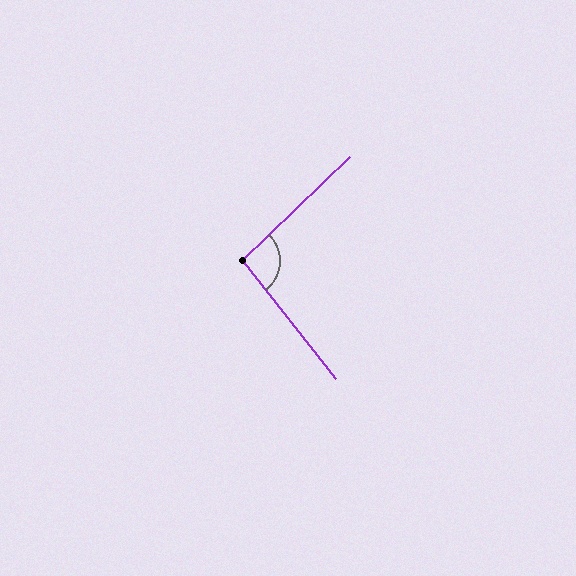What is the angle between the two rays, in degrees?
Approximately 96 degrees.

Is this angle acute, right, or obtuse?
It is obtuse.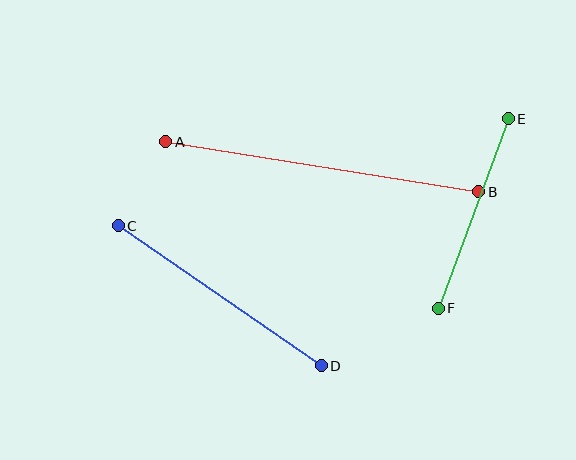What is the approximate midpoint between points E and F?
The midpoint is at approximately (473, 213) pixels.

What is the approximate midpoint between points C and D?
The midpoint is at approximately (220, 296) pixels.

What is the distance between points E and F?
The distance is approximately 202 pixels.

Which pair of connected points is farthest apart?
Points A and B are farthest apart.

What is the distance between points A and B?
The distance is approximately 317 pixels.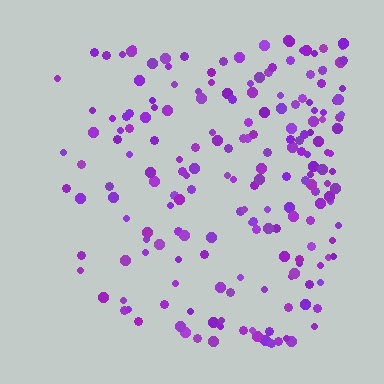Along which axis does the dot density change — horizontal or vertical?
Horizontal.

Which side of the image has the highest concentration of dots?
The right.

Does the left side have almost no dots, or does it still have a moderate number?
Still a moderate number, just noticeably fewer than the right.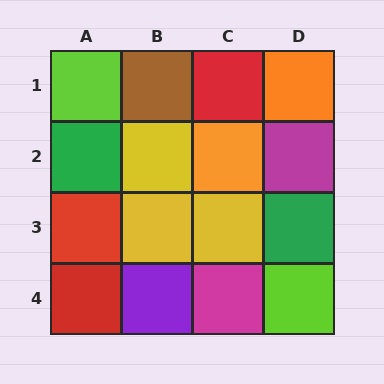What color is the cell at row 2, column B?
Yellow.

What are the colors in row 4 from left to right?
Red, purple, magenta, lime.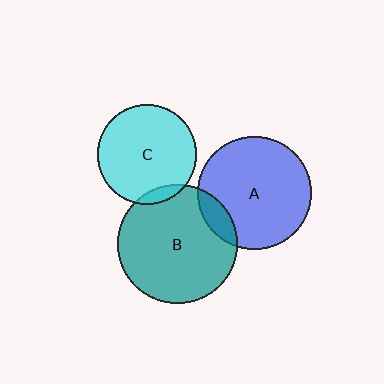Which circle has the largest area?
Circle B (teal).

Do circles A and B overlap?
Yes.